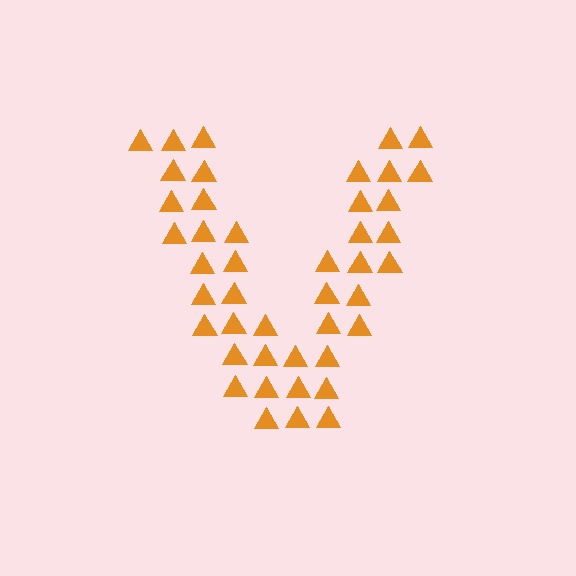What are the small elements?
The small elements are triangles.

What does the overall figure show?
The overall figure shows the letter V.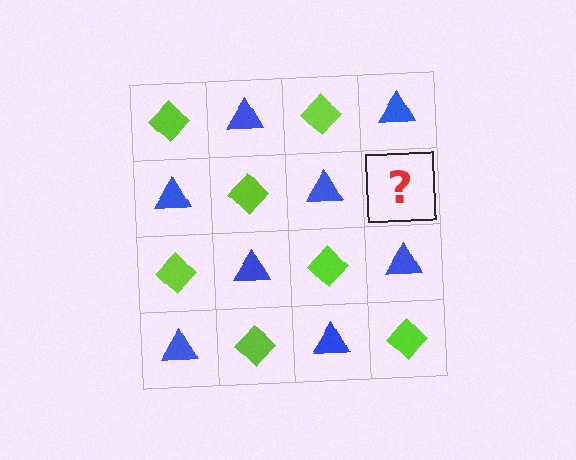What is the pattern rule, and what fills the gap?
The rule is that it alternates lime diamond and blue triangle in a checkerboard pattern. The gap should be filled with a lime diamond.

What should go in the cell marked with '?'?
The missing cell should contain a lime diamond.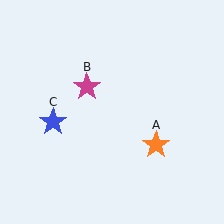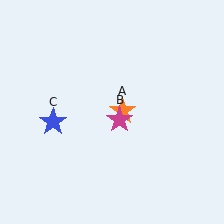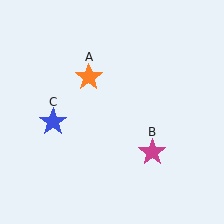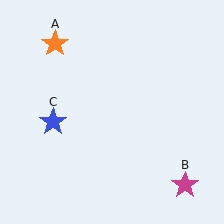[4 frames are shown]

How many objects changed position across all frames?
2 objects changed position: orange star (object A), magenta star (object B).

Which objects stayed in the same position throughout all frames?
Blue star (object C) remained stationary.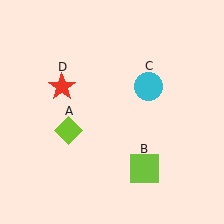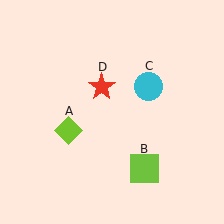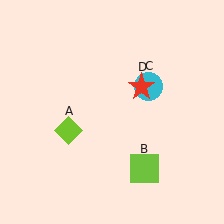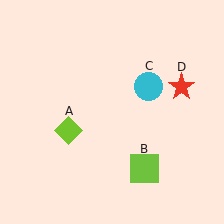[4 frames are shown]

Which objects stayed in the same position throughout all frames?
Lime diamond (object A) and lime square (object B) and cyan circle (object C) remained stationary.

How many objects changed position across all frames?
1 object changed position: red star (object D).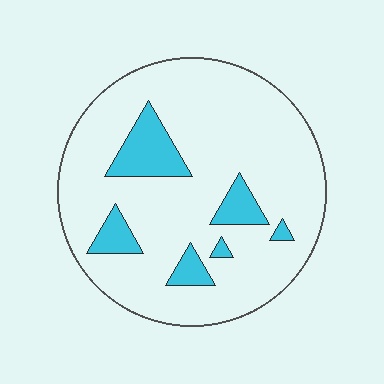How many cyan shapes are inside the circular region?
6.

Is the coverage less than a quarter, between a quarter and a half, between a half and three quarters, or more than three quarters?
Less than a quarter.